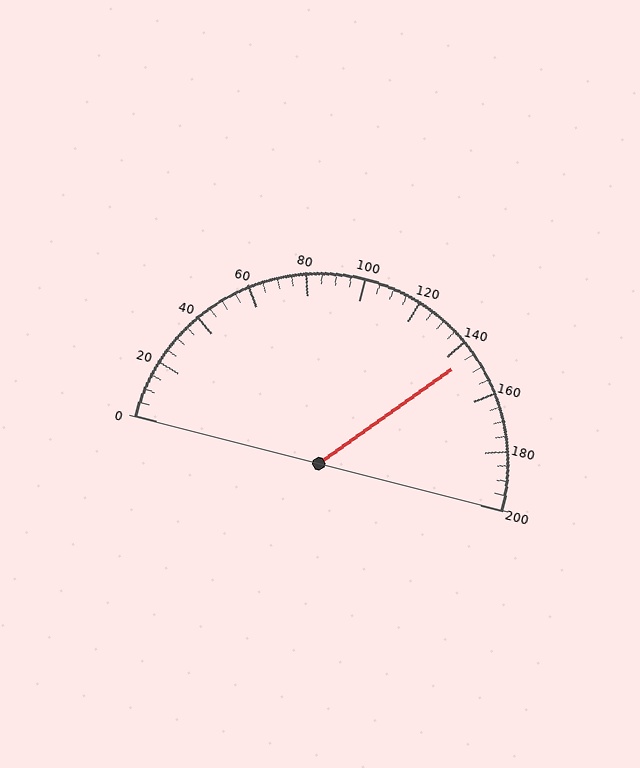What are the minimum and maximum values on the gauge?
The gauge ranges from 0 to 200.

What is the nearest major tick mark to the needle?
The nearest major tick mark is 140.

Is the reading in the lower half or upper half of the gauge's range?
The reading is in the upper half of the range (0 to 200).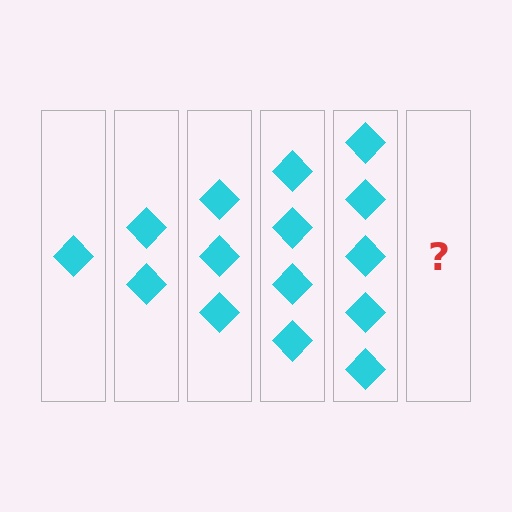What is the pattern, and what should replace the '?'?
The pattern is that each step adds one more diamond. The '?' should be 6 diamonds.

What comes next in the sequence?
The next element should be 6 diamonds.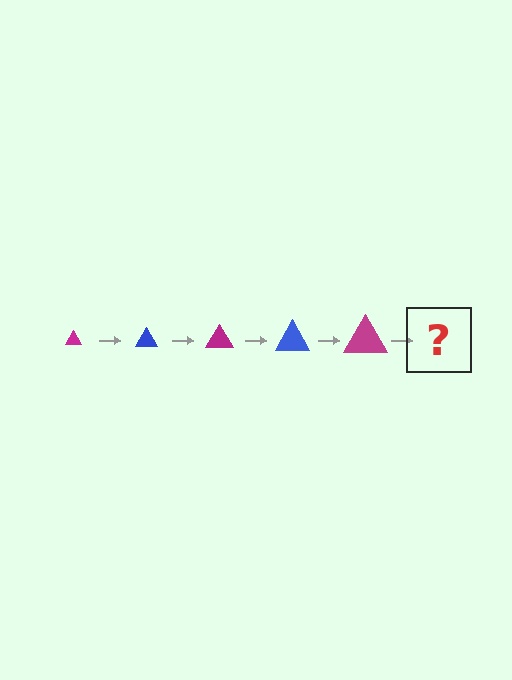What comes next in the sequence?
The next element should be a blue triangle, larger than the previous one.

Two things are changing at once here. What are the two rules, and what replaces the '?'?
The two rules are that the triangle grows larger each step and the color cycles through magenta and blue. The '?' should be a blue triangle, larger than the previous one.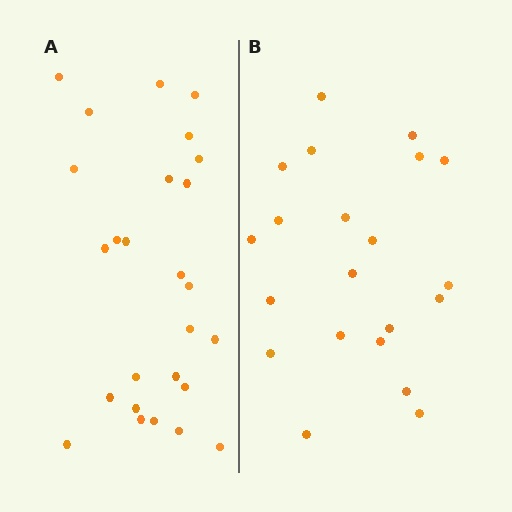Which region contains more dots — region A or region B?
Region A (the left region) has more dots.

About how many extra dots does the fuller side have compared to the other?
Region A has about 5 more dots than region B.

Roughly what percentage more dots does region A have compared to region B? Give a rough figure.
About 25% more.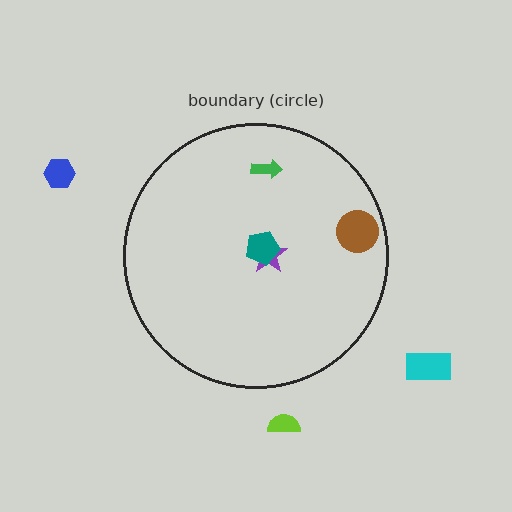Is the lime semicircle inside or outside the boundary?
Outside.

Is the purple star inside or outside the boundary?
Inside.